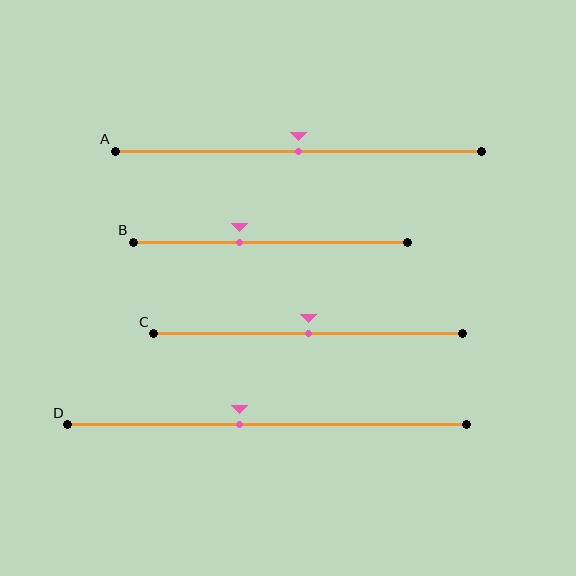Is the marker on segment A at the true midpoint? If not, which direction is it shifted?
Yes, the marker on segment A is at the true midpoint.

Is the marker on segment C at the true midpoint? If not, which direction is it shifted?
Yes, the marker on segment C is at the true midpoint.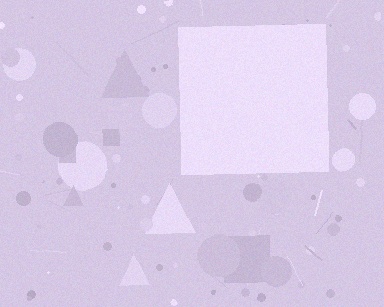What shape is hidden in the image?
A square is hidden in the image.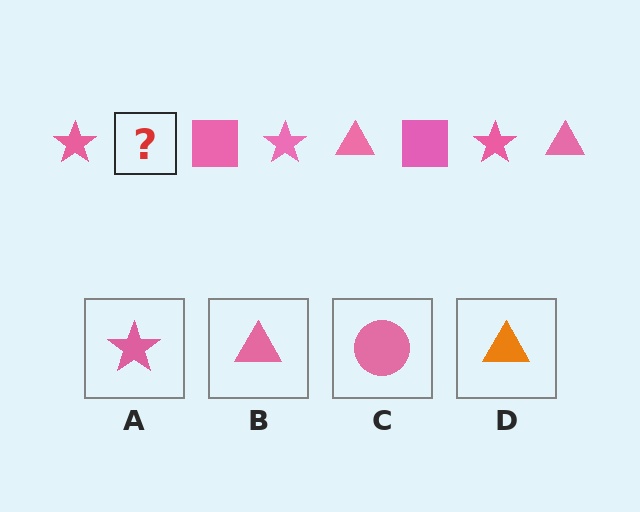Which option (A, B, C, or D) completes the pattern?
B.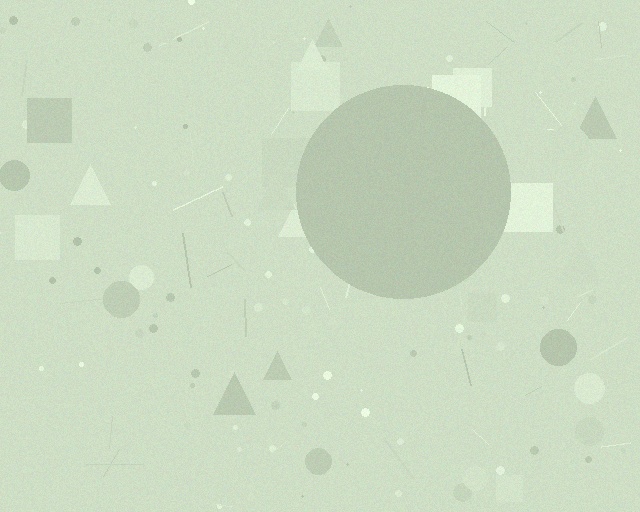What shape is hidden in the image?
A circle is hidden in the image.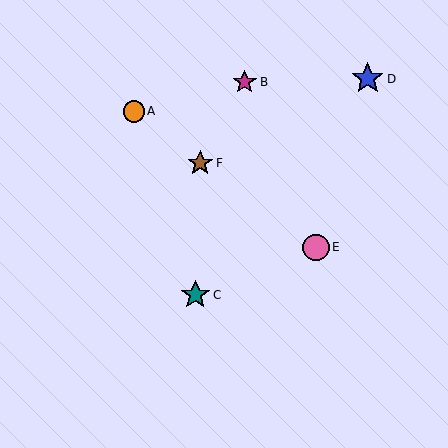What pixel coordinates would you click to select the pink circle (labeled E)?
Click at (316, 247) to select the pink circle E.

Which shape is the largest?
The blue star (labeled D) is the largest.